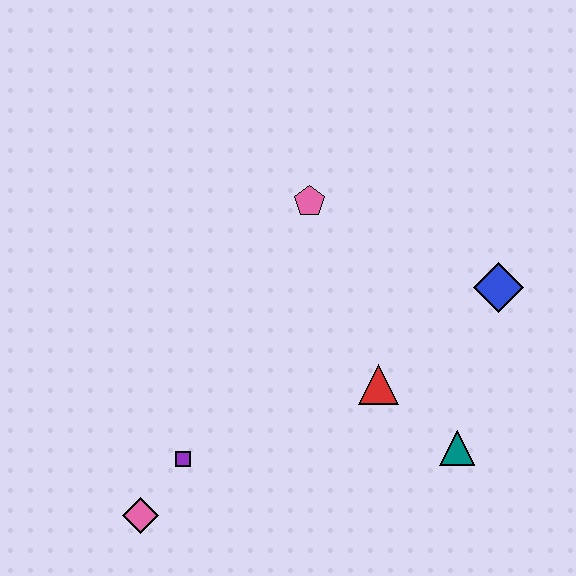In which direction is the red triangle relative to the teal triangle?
The red triangle is to the left of the teal triangle.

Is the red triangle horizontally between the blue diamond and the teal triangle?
No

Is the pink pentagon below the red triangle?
No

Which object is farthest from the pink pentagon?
The pink diamond is farthest from the pink pentagon.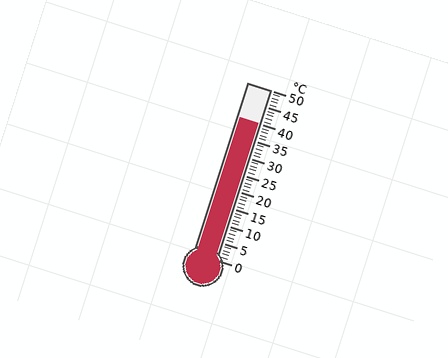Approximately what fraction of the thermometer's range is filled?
The thermometer is filled to approximately 80% of its range.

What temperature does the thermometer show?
The thermometer shows approximately 40°C.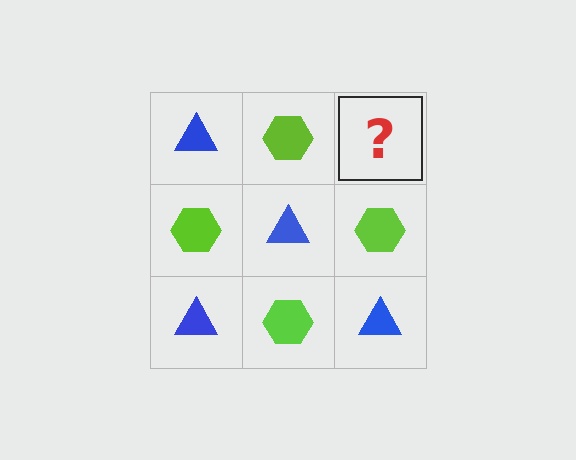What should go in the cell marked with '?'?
The missing cell should contain a blue triangle.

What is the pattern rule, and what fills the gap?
The rule is that it alternates blue triangle and lime hexagon in a checkerboard pattern. The gap should be filled with a blue triangle.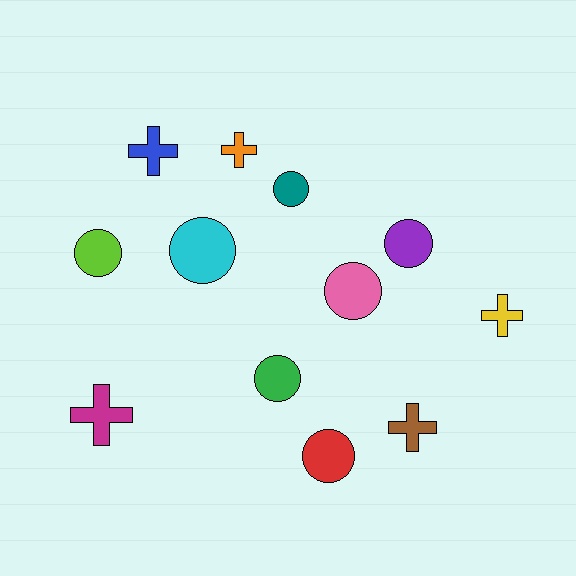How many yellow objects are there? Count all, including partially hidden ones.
There is 1 yellow object.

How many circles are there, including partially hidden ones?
There are 7 circles.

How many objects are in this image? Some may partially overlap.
There are 12 objects.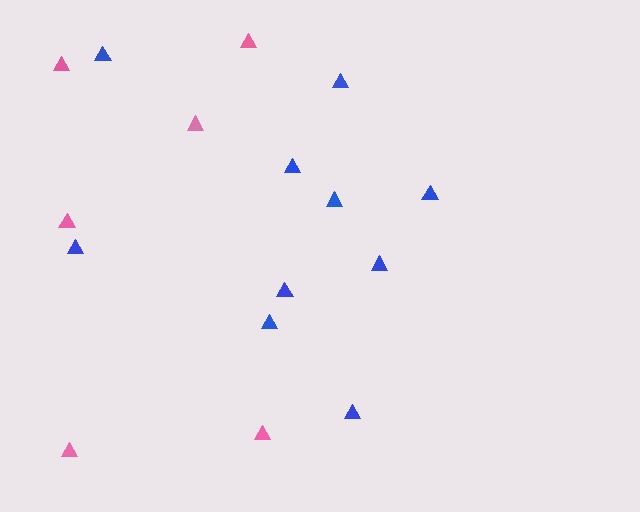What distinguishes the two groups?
There are 2 groups: one group of pink triangles (6) and one group of blue triangles (10).